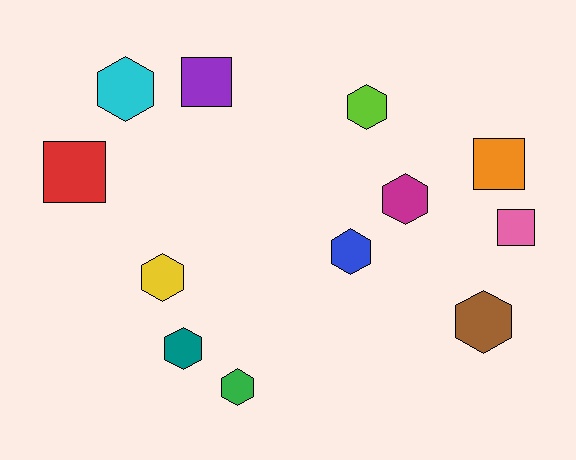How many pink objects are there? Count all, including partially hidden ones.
There is 1 pink object.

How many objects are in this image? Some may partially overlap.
There are 12 objects.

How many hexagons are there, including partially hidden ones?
There are 8 hexagons.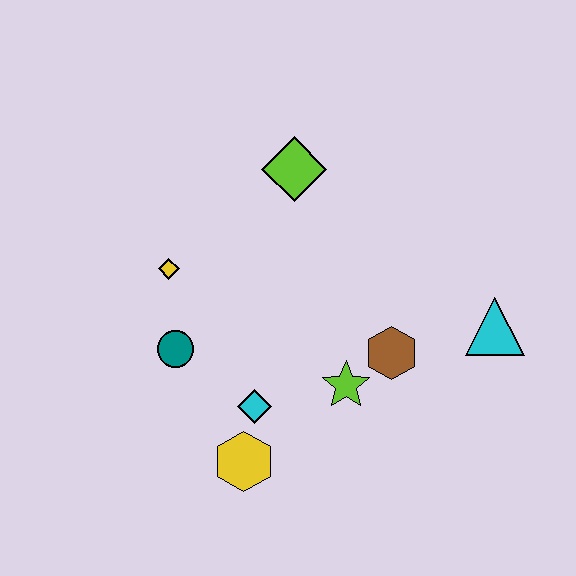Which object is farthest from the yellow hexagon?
The lime diamond is farthest from the yellow hexagon.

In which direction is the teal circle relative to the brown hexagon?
The teal circle is to the left of the brown hexagon.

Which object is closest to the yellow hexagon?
The cyan diamond is closest to the yellow hexagon.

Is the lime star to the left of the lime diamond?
No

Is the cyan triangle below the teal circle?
No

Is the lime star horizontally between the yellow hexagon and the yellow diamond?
No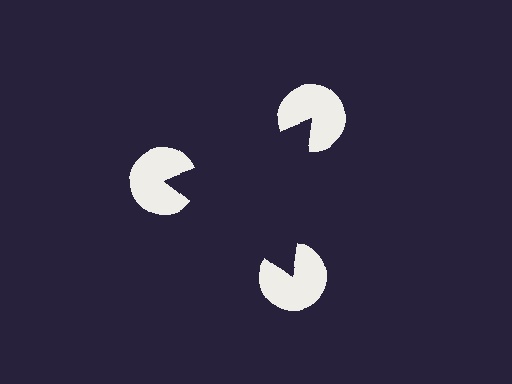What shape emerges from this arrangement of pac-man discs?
An illusory triangle — its edges are inferred from the aligned wedge cuts in the pac-man discs, not physically drawn.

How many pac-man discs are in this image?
There are 3 — one at each vertex of the illusory triangle.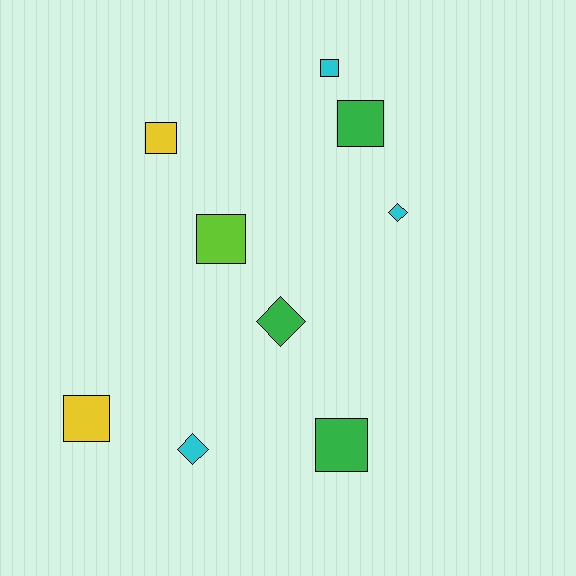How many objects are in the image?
There are 9 objects.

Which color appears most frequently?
Cyan, with 3 objects.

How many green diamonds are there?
There is 1 green diamond.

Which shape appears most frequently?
Square, with 6 objects.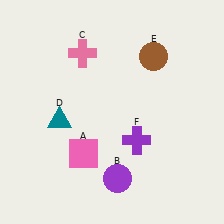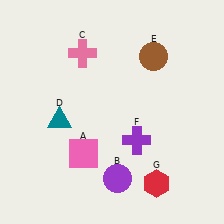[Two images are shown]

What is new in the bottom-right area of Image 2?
A red hexagon (G) was added in the bottom-right area of Image 2.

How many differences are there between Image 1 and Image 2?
There is 1 difference between the two images.